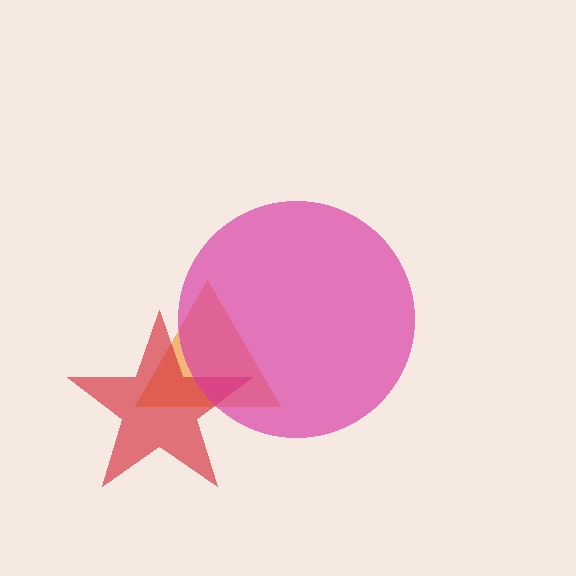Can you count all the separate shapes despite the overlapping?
Yes, there are 3 separate shapes.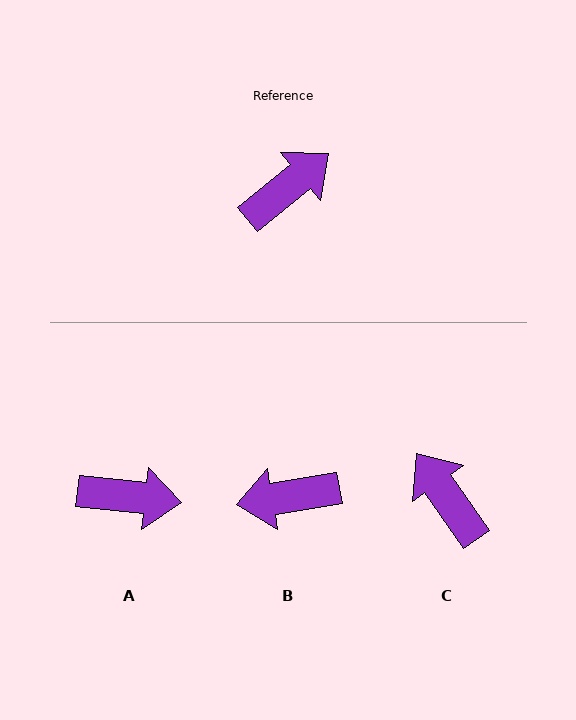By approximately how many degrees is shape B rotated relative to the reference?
Approximately 150 degrees counter-clockwise.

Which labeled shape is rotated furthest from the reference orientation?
B, about 150 degrees away.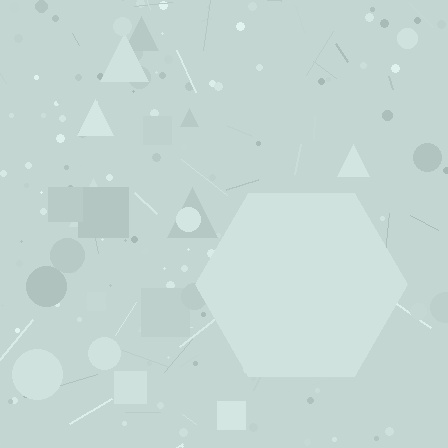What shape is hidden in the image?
A hexagon is hidden in the image.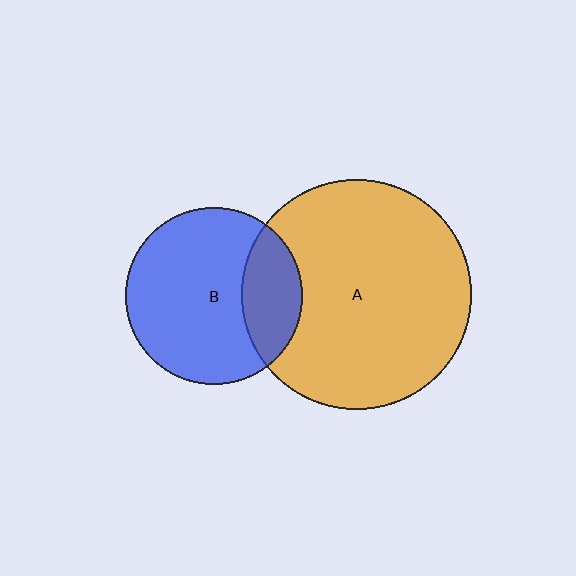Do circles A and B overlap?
Yes.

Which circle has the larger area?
Circle A (orange).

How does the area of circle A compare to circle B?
Approximately 1.7 times.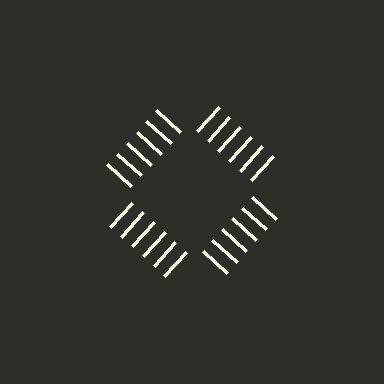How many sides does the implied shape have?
4 sides — the line-ends trace a square.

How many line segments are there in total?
24 — 6 along each of the 4 edges.